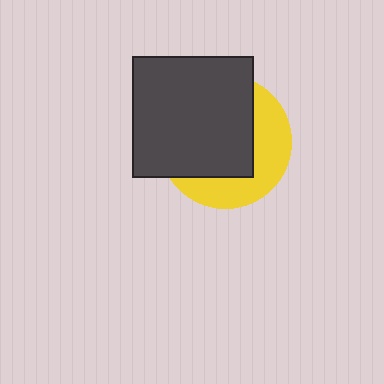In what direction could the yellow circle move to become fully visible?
The yellow circle could move toward the lower-right. That would shift it out from behind the dark gray square entirely.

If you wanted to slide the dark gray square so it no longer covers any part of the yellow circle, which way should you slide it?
Slide it toward the upper-left — that is the most direct way to separate the two shapes.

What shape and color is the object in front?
The object in front is a dark gray square.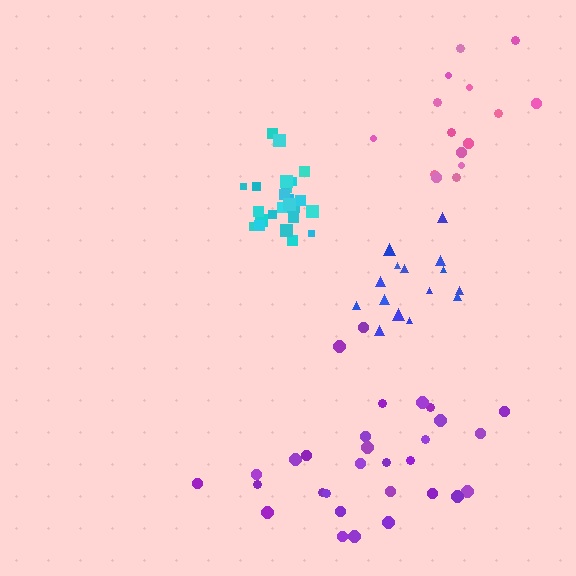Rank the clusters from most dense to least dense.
cyan, blue, purple, pink.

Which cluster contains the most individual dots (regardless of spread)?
Purple (30).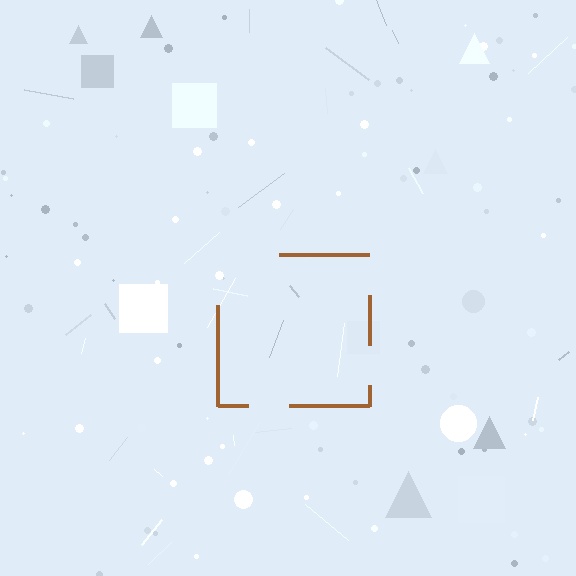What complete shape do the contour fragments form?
The contour fragments form a square.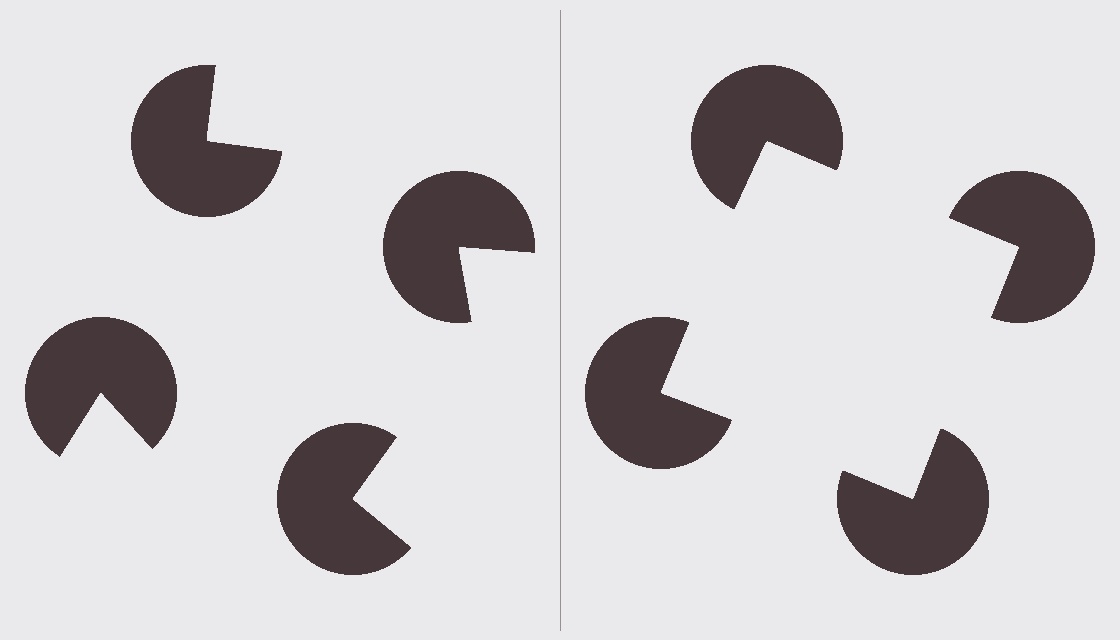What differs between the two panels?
The pac-man discs are positioned identically on both sides; only the wedge orientations differ. On the right they align to a square; on the left they are misaligned.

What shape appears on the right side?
An illusory square.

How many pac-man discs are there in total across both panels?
8 — 4 on each side.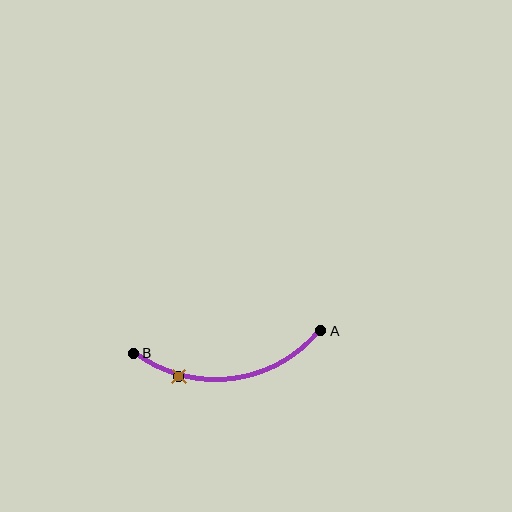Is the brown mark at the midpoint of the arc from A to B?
No. The brown mark lies on the arc but is closer to endpoint B. The arc midpoint would be at the point on the curve equidistant along the arc from both A and B.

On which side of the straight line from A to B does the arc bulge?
The arc bulges below the straight line connecting A and B.